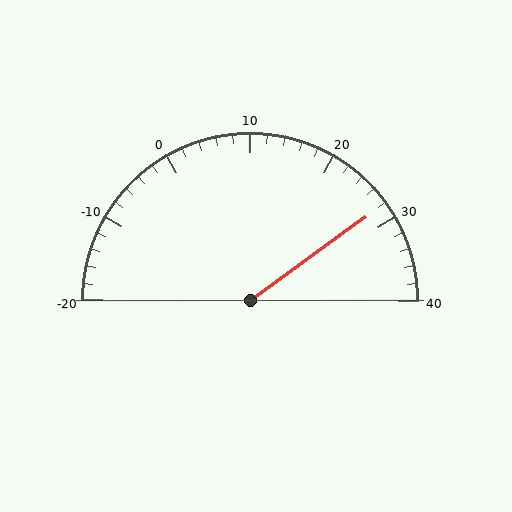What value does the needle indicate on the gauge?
The needle indicates approximately 28.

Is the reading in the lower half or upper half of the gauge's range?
The reading is in the upper half of the range (-20 to 40).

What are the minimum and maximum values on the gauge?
The gauge ranges from -20 to 40.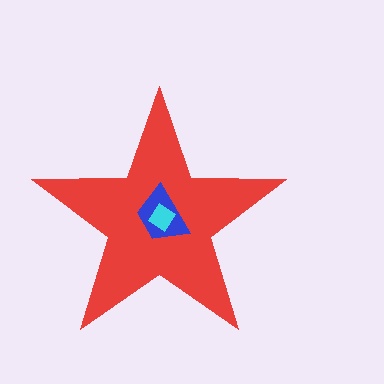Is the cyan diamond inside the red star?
Yes.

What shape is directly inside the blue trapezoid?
The cyan diamond.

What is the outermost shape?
The red star.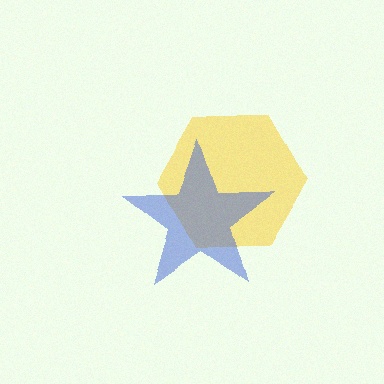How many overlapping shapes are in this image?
There are 2 overlapping shapes in the image.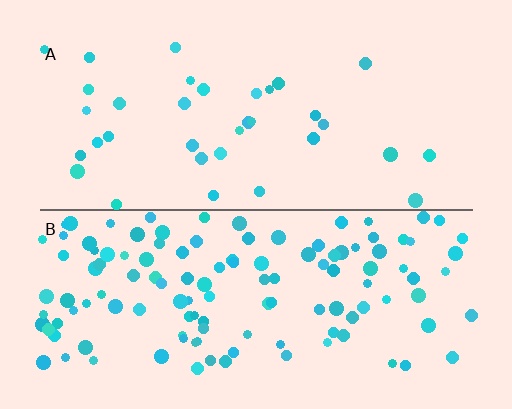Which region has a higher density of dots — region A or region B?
B (the bottom).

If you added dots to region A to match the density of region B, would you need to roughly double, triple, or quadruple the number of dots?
Approximately quadruple.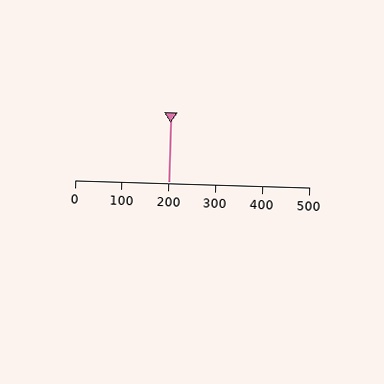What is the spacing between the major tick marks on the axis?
The major ticks are spaced 100 apart.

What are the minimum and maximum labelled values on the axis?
The axis runs from 0 to 500.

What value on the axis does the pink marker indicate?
The marker indicates approximately 200.